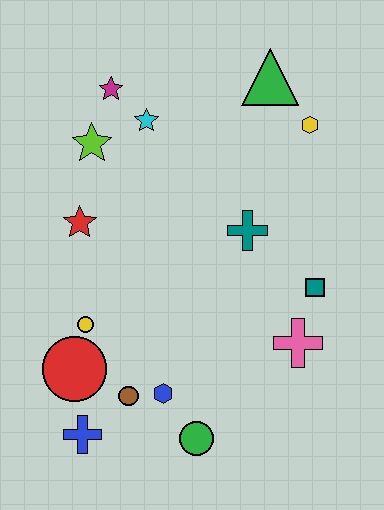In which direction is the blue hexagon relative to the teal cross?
The blue hexagon is below the teal cross.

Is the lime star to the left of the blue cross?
No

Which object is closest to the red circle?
The yellow circle is closest to the red circle.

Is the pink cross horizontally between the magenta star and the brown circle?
No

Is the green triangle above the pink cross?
Yes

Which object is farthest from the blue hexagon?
The green triangle is farthest from the blue hexagon.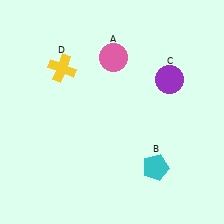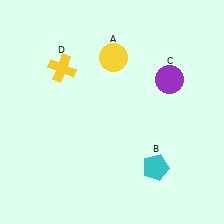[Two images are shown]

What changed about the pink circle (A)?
In Image 1, A is pink. In Image 2, it changed to yellow.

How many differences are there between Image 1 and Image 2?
There is 1 difference between the two images.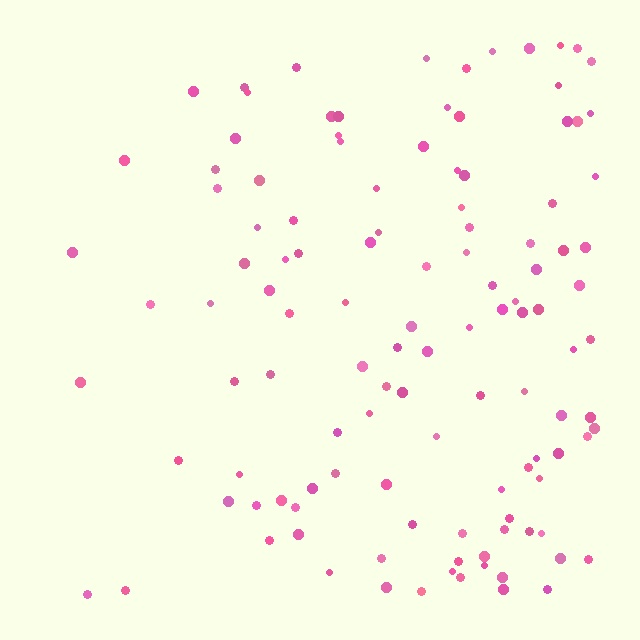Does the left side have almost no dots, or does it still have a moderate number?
Still a moderate number, just noticeably fewer than the right.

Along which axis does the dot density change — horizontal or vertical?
Horizontal.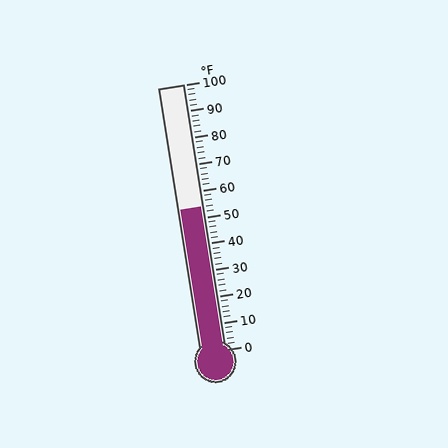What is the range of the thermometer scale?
The thermometer scale ranges from 0°F to 100°F.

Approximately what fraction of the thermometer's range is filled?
The thermometer is filled to approximately 55% of its range.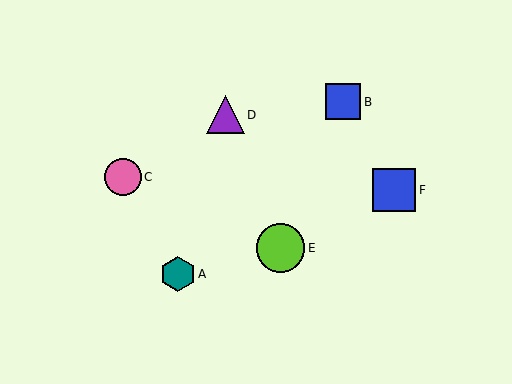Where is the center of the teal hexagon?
The center of the teal hexagon is at (178, 274).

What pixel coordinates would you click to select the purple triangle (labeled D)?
Click at (226, 115) to select the purple triangle D.